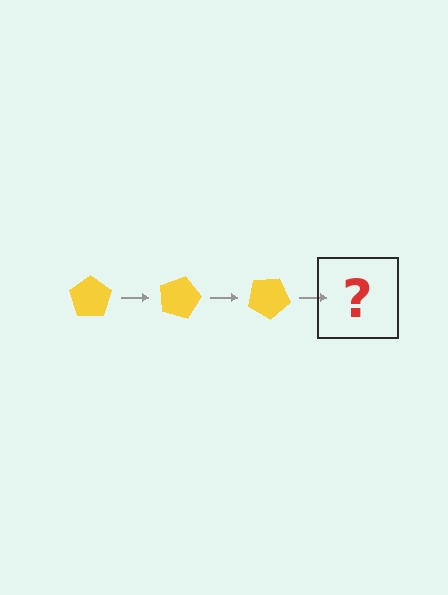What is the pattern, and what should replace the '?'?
The pattern is that the pentagon rotates 15 degrees each step. The '?' should be a yellow pentagon rotated 45 degrees.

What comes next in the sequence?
The next element should be a yellow pentagon rotated 45 degrees.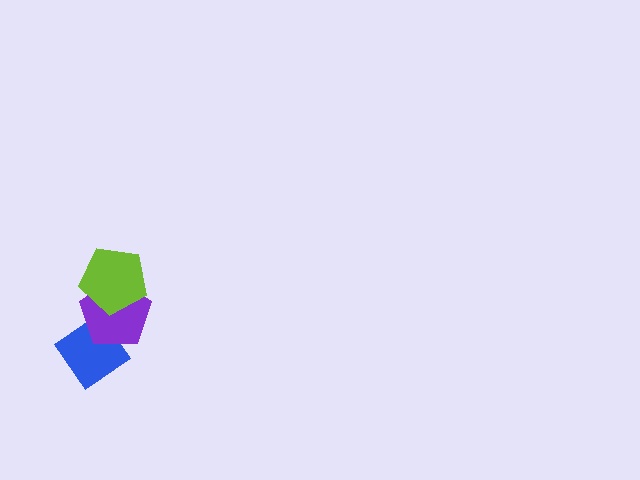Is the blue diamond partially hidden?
Yes, it is partially covered by another shape.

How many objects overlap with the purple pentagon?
2 objects overlap with the purple pentagon.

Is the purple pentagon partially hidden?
Yes, it is partially covered by another shape.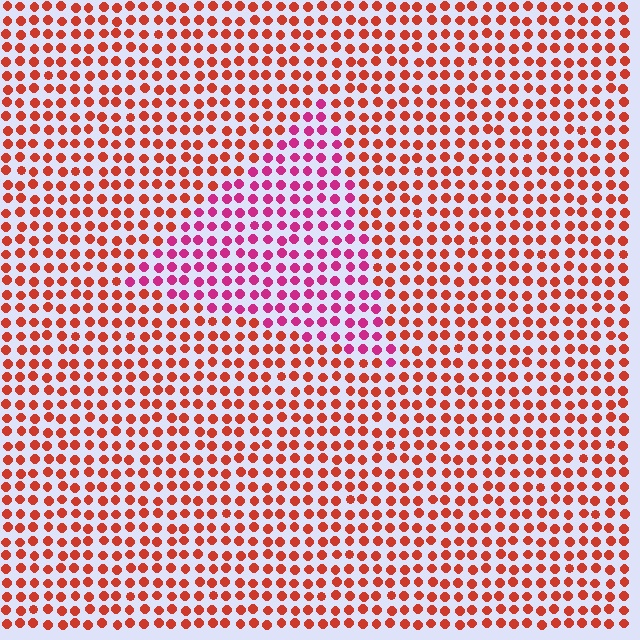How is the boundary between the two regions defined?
The boundary is defined purely by a slight shift in hue (about 41 degrees). Spacing, size, and orientation are identical on both sides.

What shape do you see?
I see a triangle.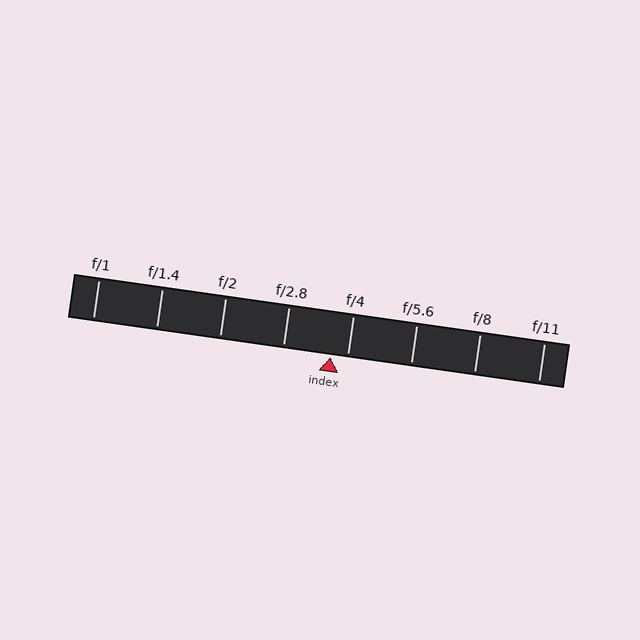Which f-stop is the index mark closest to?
The index mark is closest to f/4.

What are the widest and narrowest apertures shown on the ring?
The widest aperture shown is f/1 and the narrowest is f/11.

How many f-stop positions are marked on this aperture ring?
There are 8 f-stop positions marked.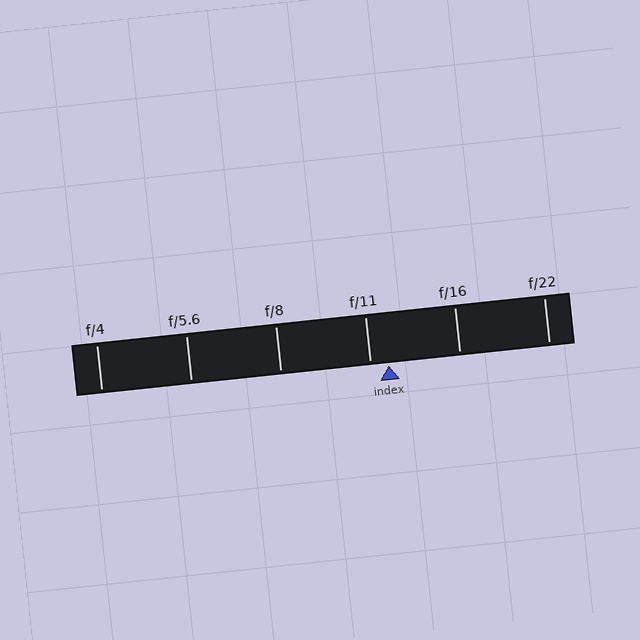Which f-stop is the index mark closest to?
The index mark is closest to f/11.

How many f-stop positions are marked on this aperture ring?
There are 6 f-stop positions marked.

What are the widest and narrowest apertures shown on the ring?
The widest aperture shown is f/4 and the narrowest is f/22.